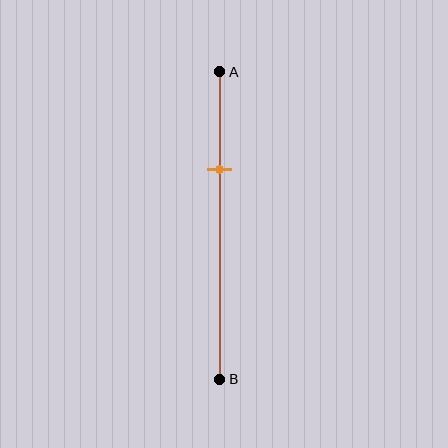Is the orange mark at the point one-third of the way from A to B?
Yes, the mark is approximately at the one-third point.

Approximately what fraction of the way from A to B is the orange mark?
The orange mark is approximately 30% of the way from A to B.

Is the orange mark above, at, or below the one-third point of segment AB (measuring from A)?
The orange mark is approximately at the one-third point of segment AB.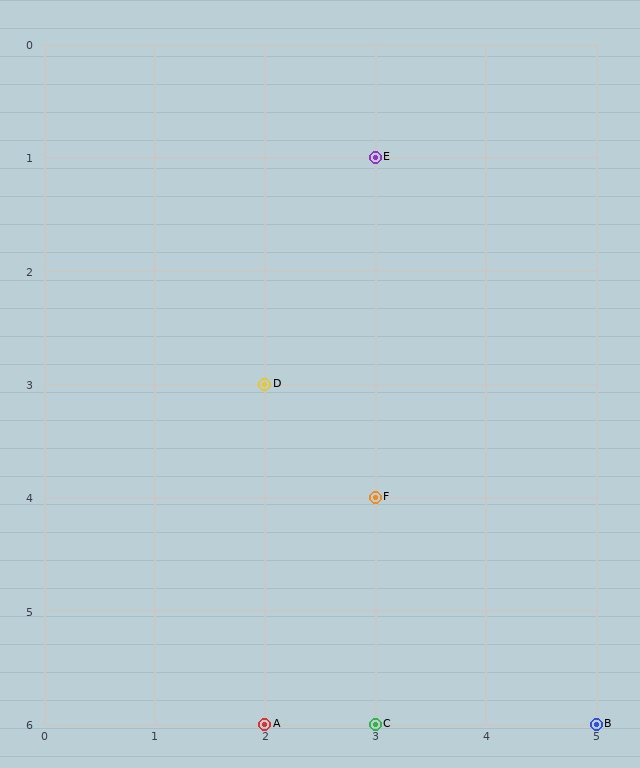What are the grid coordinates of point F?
Point F is at grid coordinates (3, 4).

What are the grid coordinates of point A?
Point A is at grid coordinates (2, 6).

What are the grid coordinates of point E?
Point E is at grid coordinates (3, 1).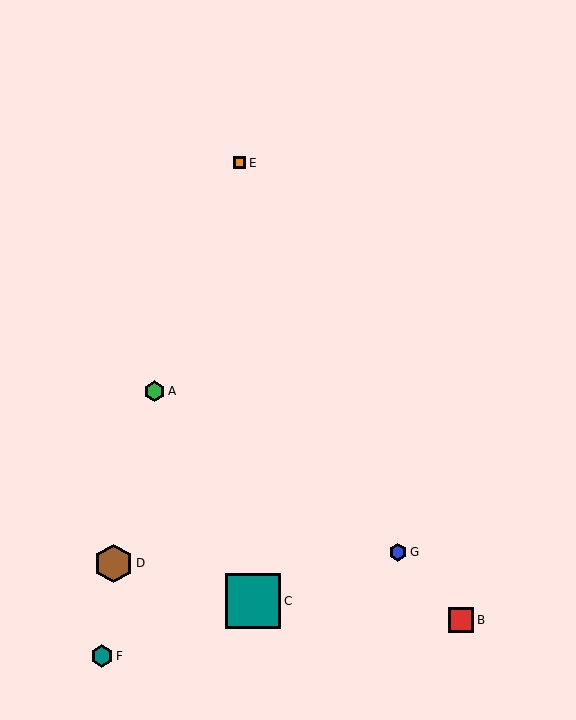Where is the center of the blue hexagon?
The center of the blue hexagon is at (398, 552).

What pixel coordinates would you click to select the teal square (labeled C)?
Click at (253, 601) to select the teal square C.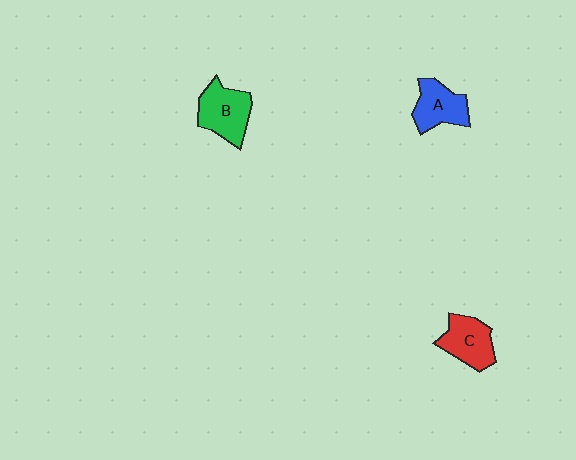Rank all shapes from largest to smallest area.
From largest to smallest: B (green), C (red), A (blue).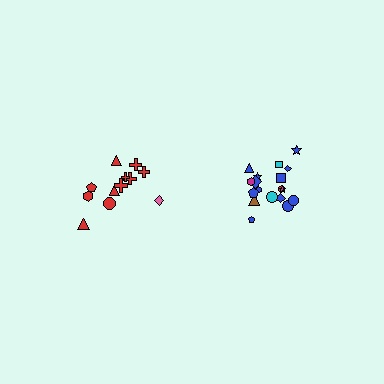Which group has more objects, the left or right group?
The right group.